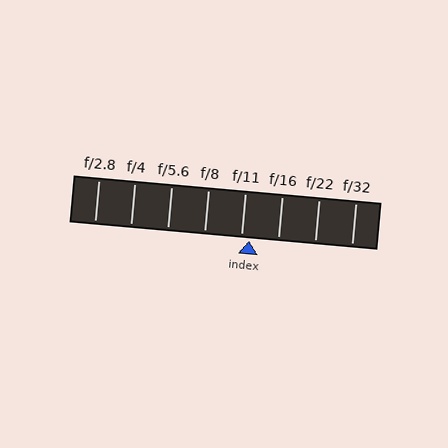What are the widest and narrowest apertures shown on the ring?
The widest aperture shown is f/2.8 and the narrowest is f/32.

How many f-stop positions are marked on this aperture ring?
There are 8 f-stop positions marked.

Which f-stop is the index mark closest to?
The index mark is closest to f/11.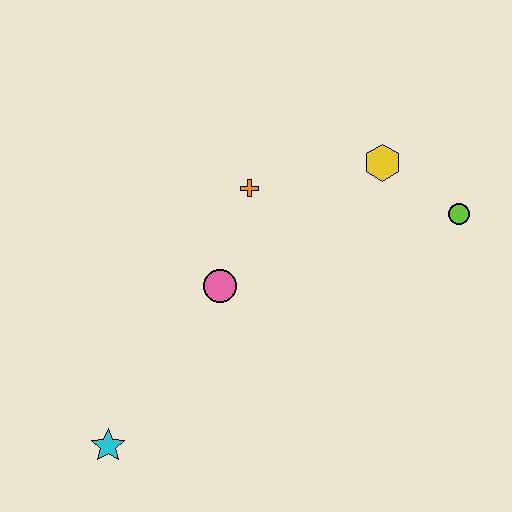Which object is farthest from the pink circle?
The lime circle is farthest from the pink circle.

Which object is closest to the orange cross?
The pink circle is closest to the orange cross.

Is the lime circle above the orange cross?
No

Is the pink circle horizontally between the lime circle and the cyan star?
Yes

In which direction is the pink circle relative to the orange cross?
The pink circle is below the orange cross.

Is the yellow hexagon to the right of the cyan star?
Yes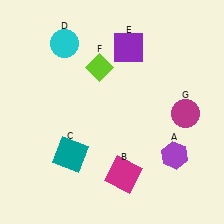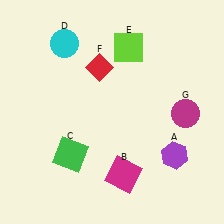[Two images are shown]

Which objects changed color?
C changed from teal to green. E changed from purple to lime. F changed from lime to red.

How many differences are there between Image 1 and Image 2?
There are 3 differences between the two images.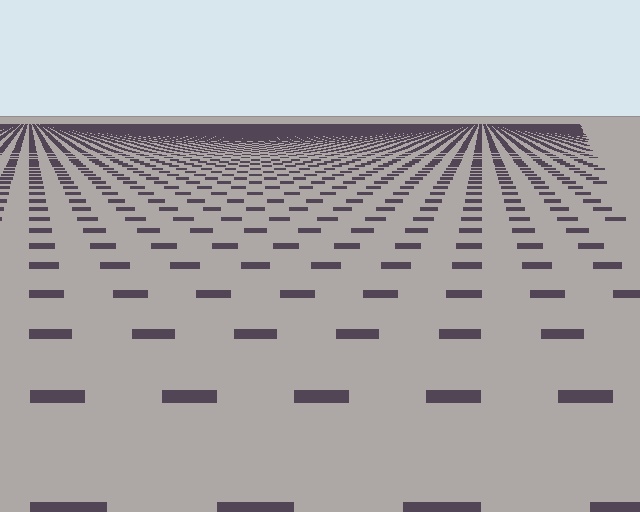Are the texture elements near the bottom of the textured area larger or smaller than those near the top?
Larger. Near the bottom, elements are closer to the viewer and appear at a bigger on-screen size.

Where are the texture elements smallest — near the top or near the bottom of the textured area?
Near the top.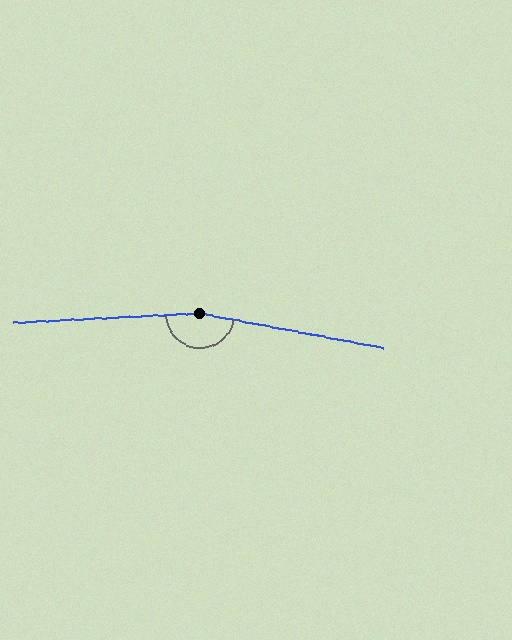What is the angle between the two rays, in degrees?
Approximately 167 degrees.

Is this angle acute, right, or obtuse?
It is obtuse.